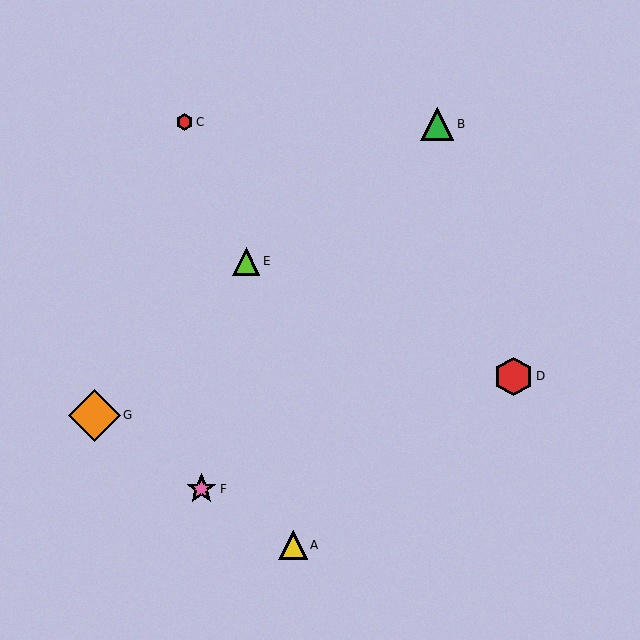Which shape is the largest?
The orange diamond (labeled G) is the largest.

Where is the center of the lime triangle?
The center of the lime triangle is at (246, 261).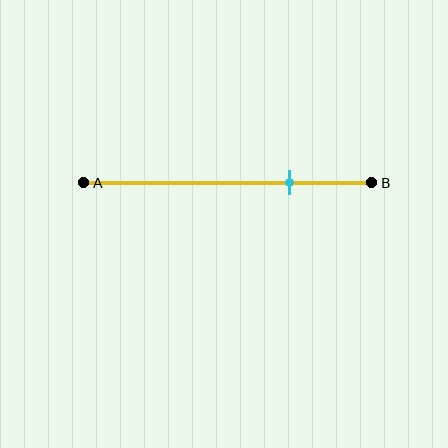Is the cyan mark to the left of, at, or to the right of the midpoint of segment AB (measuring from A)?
The cyan mark is to the right of the midpoint of segment AB.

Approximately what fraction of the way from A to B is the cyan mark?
The cyan mark is approximately 70% of the way from A to B.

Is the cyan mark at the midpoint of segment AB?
No, the mark is at about 70% from A, not at the 50% midpoint.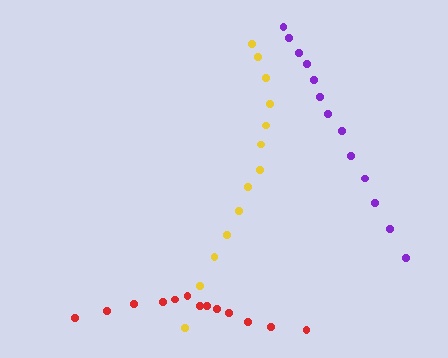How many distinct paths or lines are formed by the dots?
There are 3 distinct paths.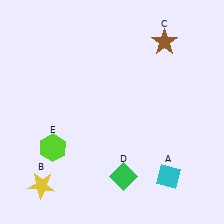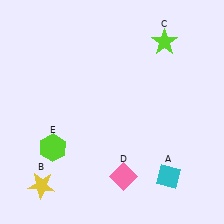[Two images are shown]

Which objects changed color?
C changed from brown to lime. D changed from green to pink.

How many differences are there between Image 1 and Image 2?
There are 2 differences between the two images.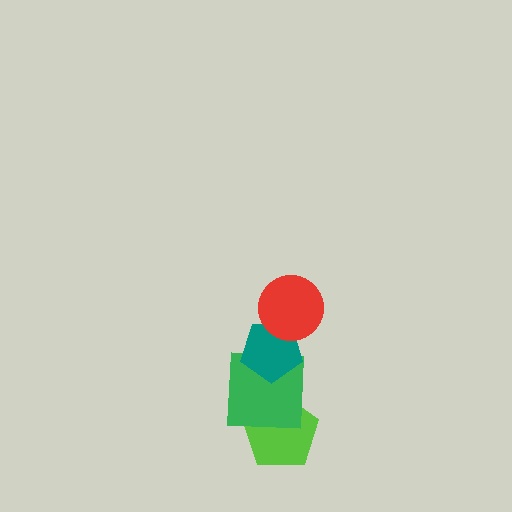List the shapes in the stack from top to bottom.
From top to bottom: the red circle, the teal pentagon, the green square, the lime pentagon.